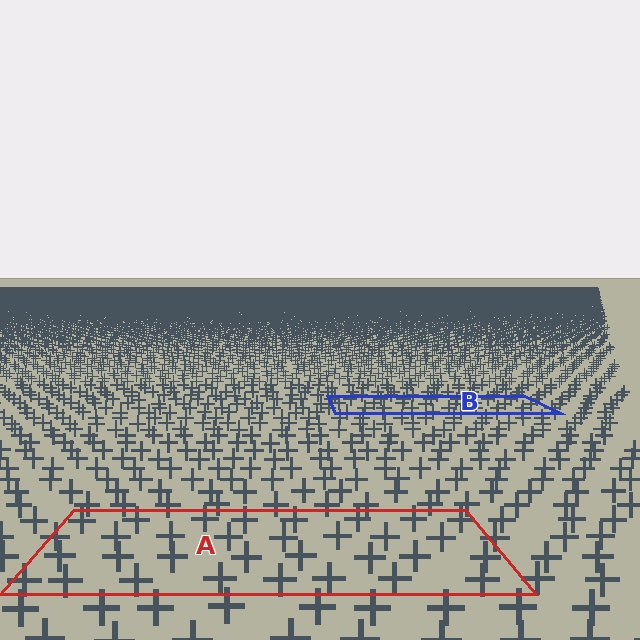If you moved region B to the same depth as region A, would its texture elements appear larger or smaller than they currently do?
They would appear larger. At a closer depth, the same texture elements are projected at a bigger on-screen size.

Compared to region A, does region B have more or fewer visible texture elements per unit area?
Region B has more texture elements per unit area — they are packed more densely because it is farther away.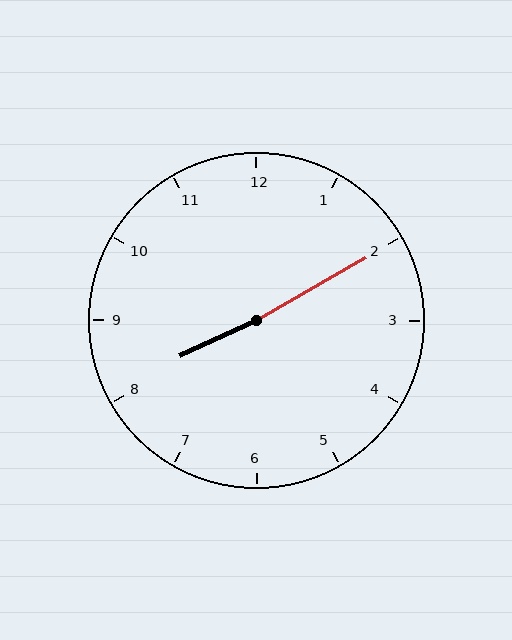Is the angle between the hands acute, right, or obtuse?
It is obtuse.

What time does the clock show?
8:10.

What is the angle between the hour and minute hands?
Approximately 175 degrees.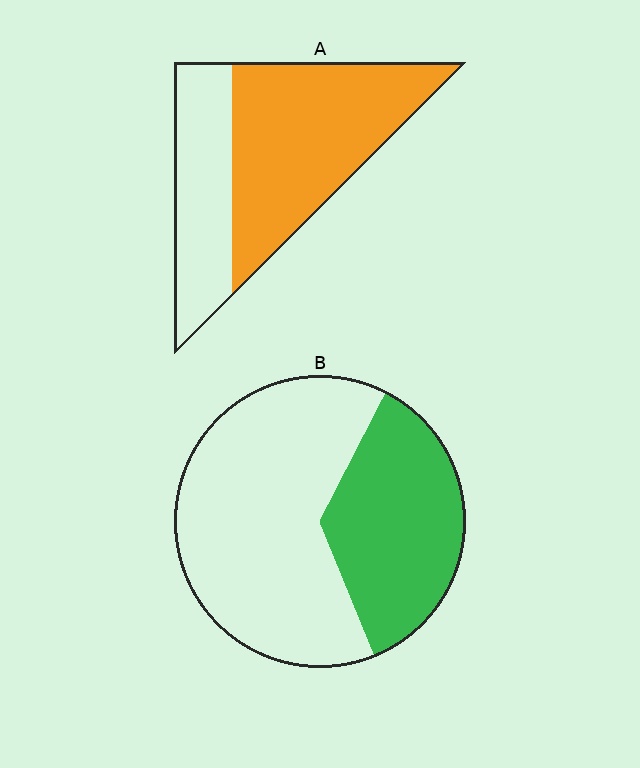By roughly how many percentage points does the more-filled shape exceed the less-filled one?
By roughly 30 percentage points (A over B).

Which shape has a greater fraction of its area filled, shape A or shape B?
Shape A.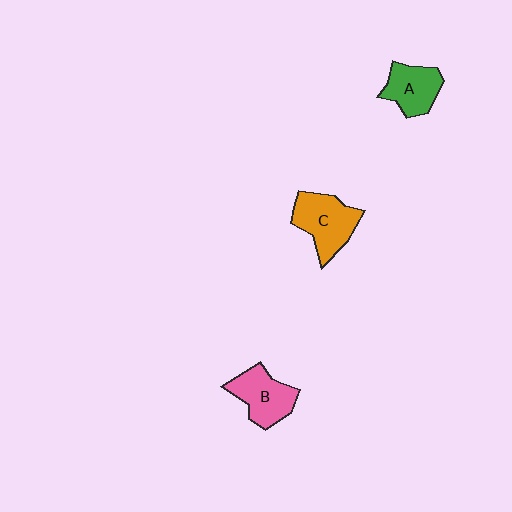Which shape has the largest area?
Shape C (orange).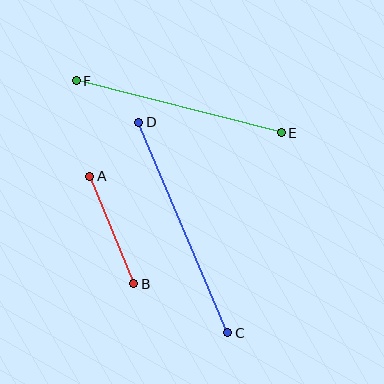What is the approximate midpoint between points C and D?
The midpoint is at approximately (183, 227) pixels.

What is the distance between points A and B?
The distance is approximately 116 pixels.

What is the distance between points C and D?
The distance is approximately 229 pixels.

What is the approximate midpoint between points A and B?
The midpoint is at approximately (112, 230) pixels.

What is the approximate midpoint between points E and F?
The midpoint is at approximately (179, 107) pixels.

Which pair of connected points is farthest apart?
Points C and D are farthest apart.